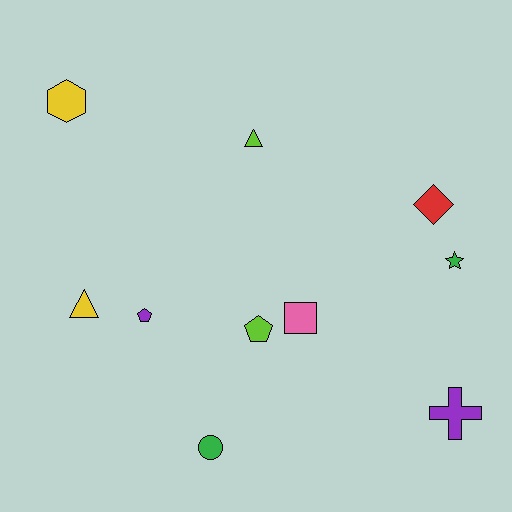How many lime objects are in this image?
There are 2 lime objects.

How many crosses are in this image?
There is 1 cross.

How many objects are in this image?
There are 10 objects.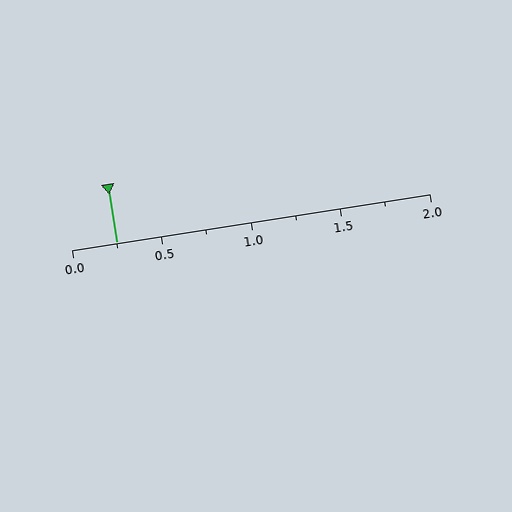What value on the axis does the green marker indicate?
The marker indicates approximately 0.25.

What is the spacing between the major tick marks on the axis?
The major ticks are spaced 0.5 apart.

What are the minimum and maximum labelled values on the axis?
The axis runs from 0.0 to 2.0.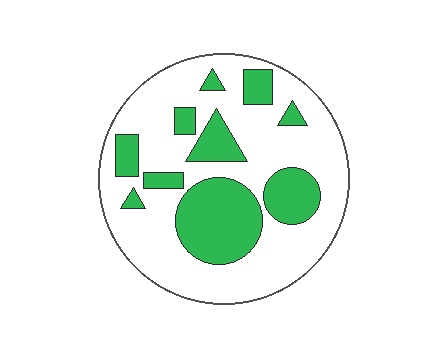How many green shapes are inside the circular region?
10.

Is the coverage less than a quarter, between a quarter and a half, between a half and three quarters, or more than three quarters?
Between a quarter and a half.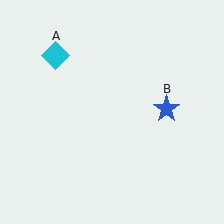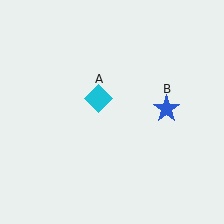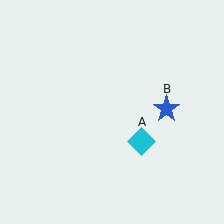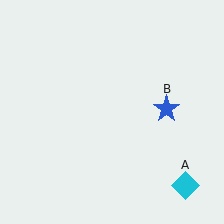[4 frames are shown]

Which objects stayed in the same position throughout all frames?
Blue star (object B) remained stationary.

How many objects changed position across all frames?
1 object changed position: cyan diamond (object A).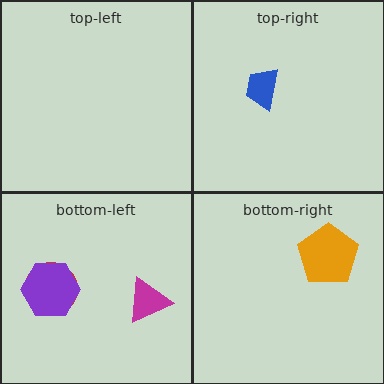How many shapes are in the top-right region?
1.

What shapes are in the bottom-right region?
The orange pentagon.